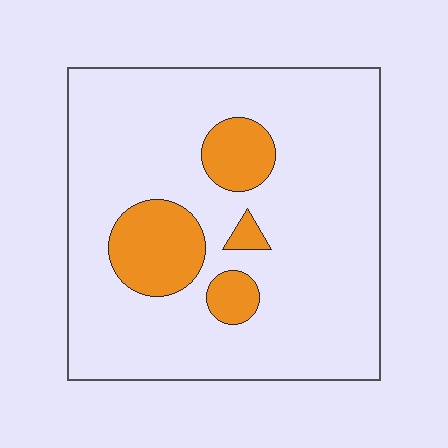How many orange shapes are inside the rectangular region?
4.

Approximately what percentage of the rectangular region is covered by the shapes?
Approximately 15%.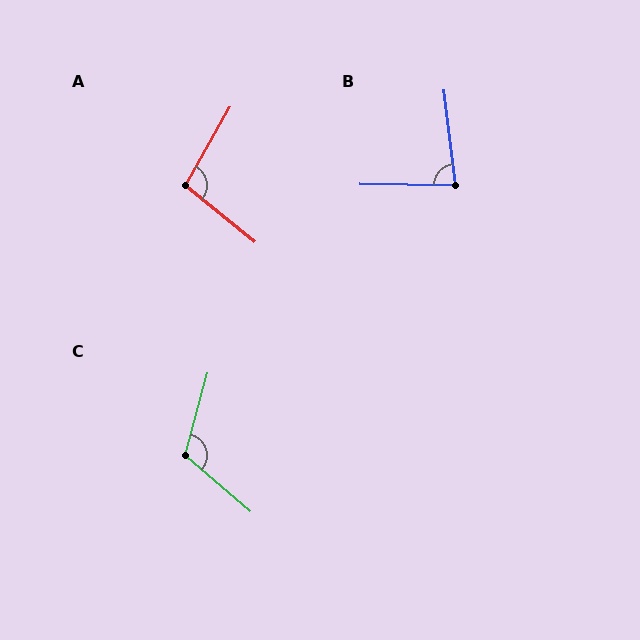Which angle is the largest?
C, at approximately 115 degrees.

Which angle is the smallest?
B, at approximately 83 degrees.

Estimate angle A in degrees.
Approximately 100 degrees.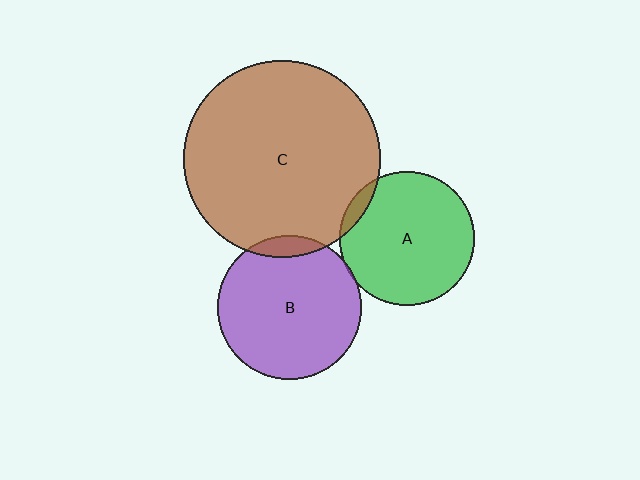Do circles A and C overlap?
Yes.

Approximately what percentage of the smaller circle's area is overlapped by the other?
Approximately 5%.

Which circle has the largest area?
Circle C (brown).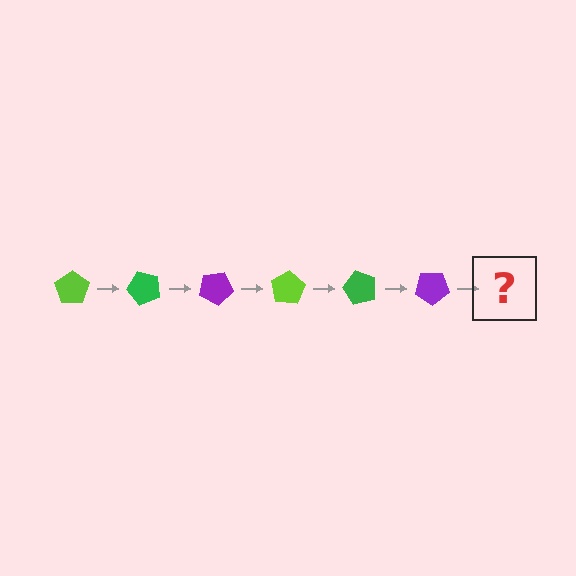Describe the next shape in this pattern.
It should be a lime pentagon, rotated 300 degrees from the start.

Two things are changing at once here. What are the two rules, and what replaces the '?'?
The two rules are that it rotates 50 degrees each step and the color cycles through lime, green, and purple. The '?' should be a lime pentagon, rotated 300 degrees from the start.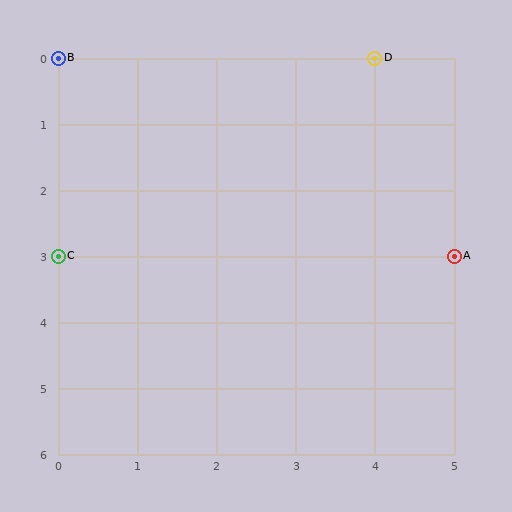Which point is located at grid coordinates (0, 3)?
Point C is at (0, 3).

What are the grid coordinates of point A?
Point A is at grid coordinates (5, 3).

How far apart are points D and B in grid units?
Points D and B are 4 columns apart.